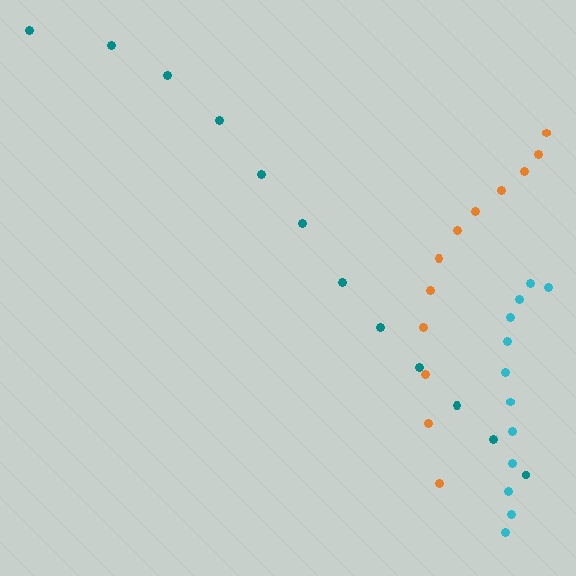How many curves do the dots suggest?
There are 3 distinct paths.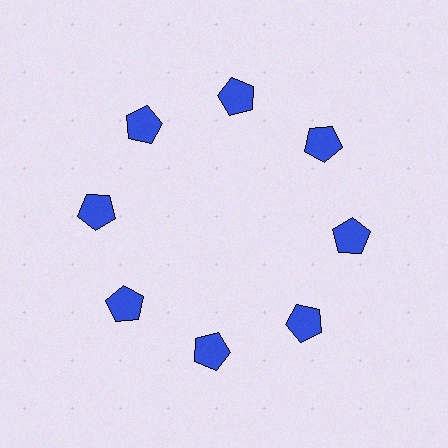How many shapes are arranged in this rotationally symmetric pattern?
There are 8 shapes, arranged in 8 groups of 1.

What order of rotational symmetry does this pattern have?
This pattern has 8-fold rotational symmetry.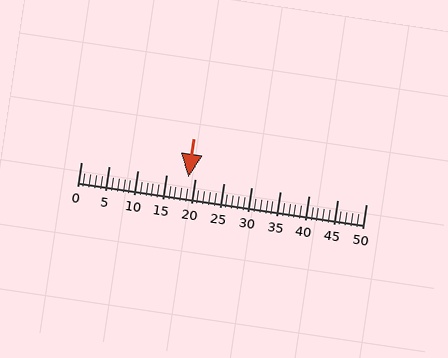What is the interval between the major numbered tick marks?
The major tick marks are spaced 5 units apart.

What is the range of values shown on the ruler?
The ruler shows values from 0 to 50.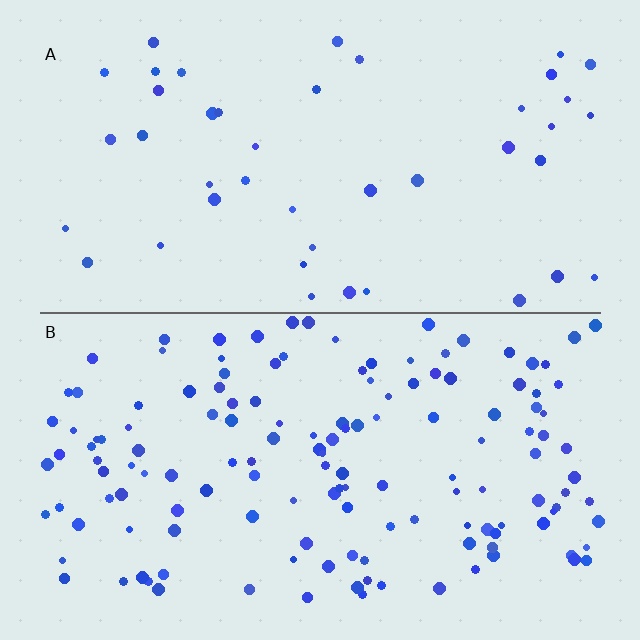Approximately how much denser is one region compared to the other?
Approximately 3.4× — region B over region A.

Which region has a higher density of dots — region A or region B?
B (the bottom).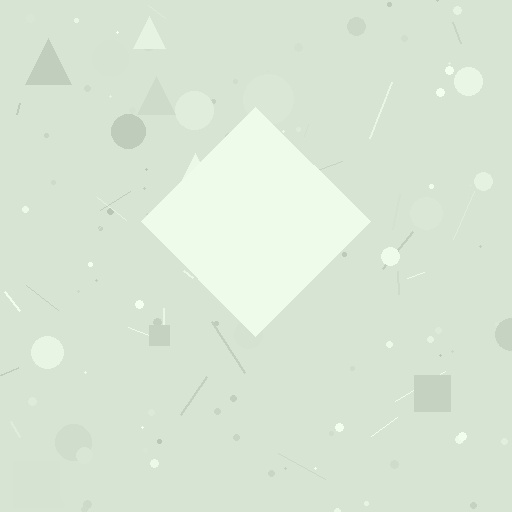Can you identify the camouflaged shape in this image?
The camouflaged shape is a diamond.